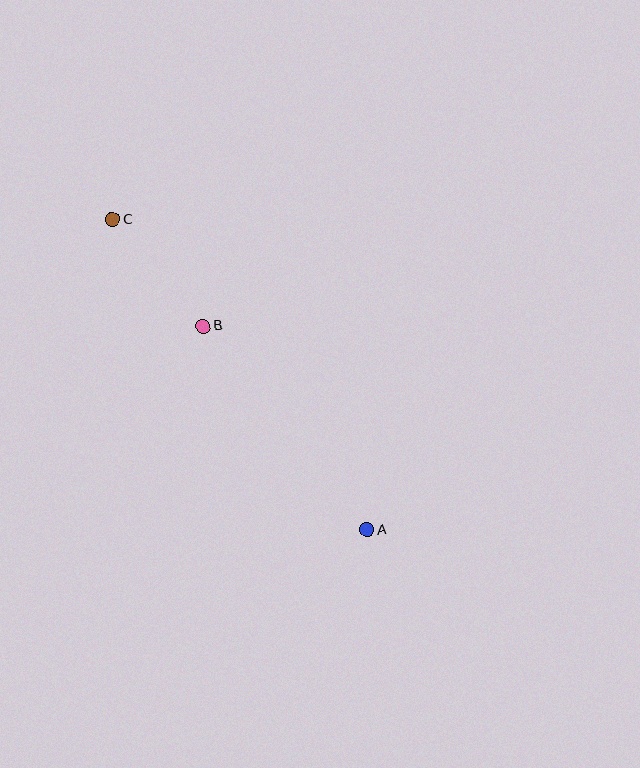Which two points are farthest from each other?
Points A and C are farthest from each other.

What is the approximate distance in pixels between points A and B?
The distance between A and B is approximately 261 pixels.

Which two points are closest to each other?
Points B and C are closest to each other.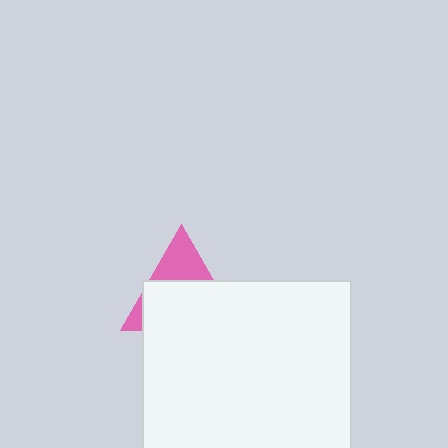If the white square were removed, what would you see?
You would see the complete pink triangle.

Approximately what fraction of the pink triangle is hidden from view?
Roughly 67% of the pink triangle is hidden behind the white square.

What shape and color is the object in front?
The object in front is a white square.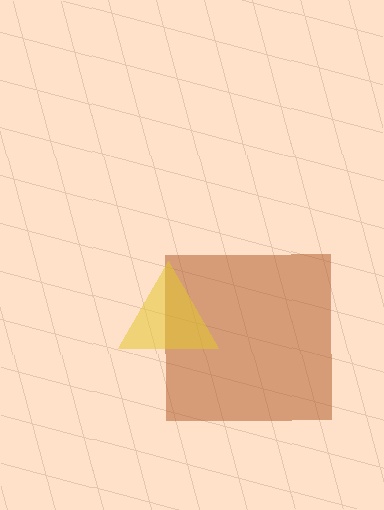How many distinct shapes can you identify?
There are 2 distinct shapes: a brown square, a yellow triangle.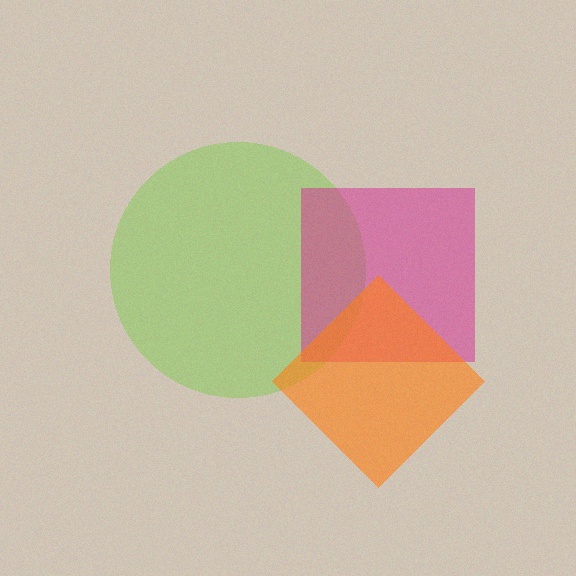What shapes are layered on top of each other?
The layered shapes are: a lime circle, a magenta square, an orange diamond.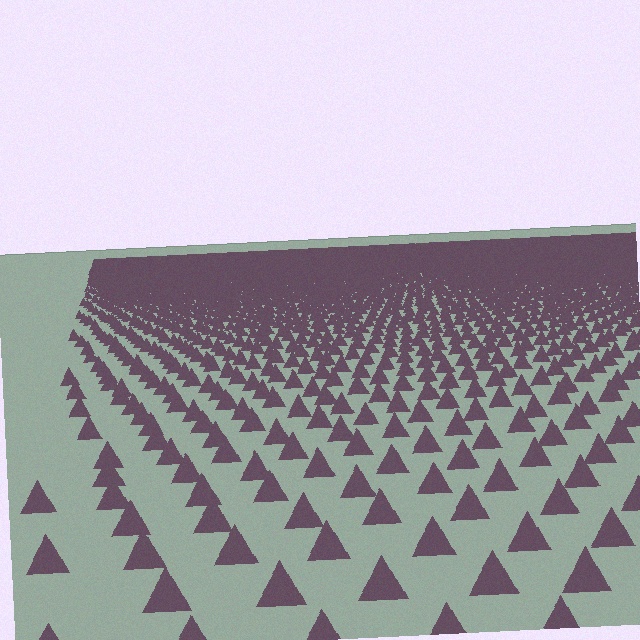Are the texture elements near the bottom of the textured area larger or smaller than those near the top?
Larger. Near the bottom, elements are closer to the viewer and appear at a bigger on-screen size.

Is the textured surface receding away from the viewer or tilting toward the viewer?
The surface is receding away from the viewer. Texture elements get smaller and denser toward the top.